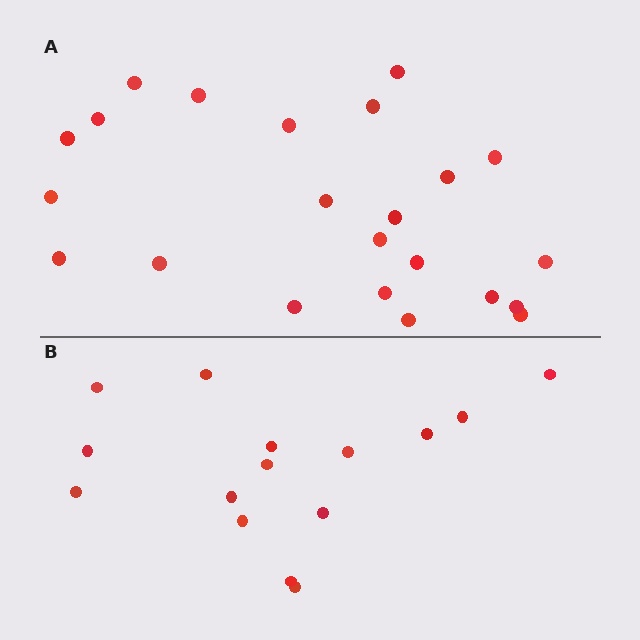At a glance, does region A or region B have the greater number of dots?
Region A (the top region) has more dots.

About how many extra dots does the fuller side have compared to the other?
Region A has roughly 8 or so more dots than region B.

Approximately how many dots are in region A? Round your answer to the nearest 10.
About 20 dots. (The exact count is 23, which rounds to 20.)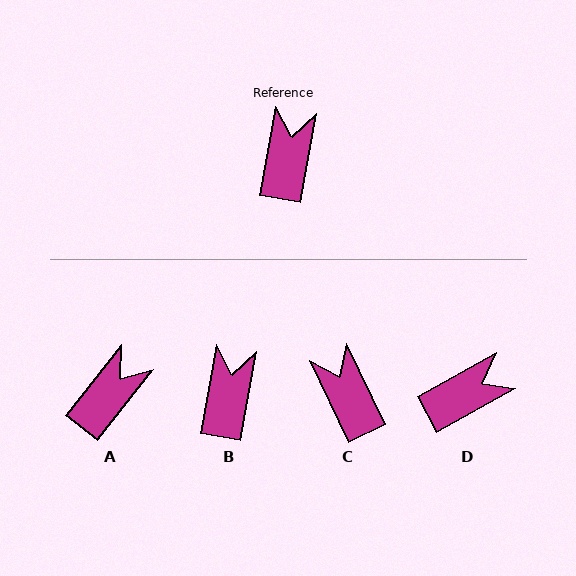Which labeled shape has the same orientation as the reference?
B.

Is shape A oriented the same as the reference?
No, it is off by about 28 degrees.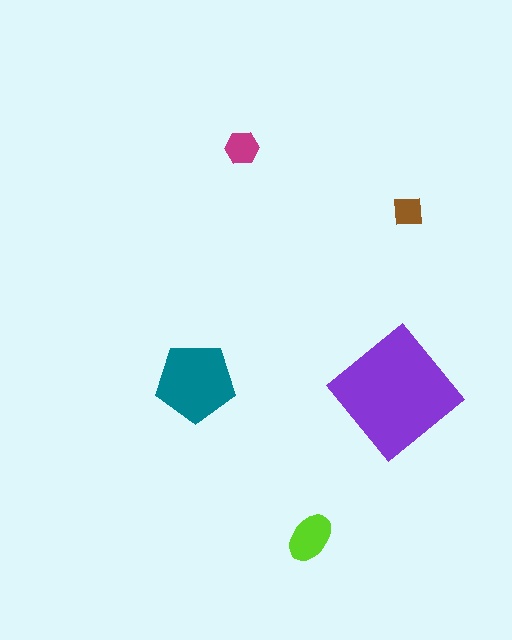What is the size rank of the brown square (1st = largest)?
5th.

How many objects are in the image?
There are 5 objects in the image.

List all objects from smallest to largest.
The brown square, the magenta hexagon, the lime ellipse, the teal pentagon, the purple diamond.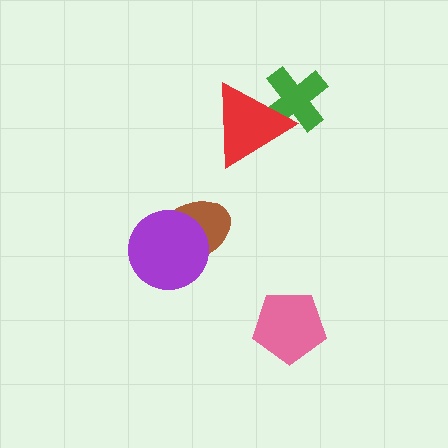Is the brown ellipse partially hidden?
Yes, it is partially covered by another shape.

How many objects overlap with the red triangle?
1 object overlaps with the red triangle.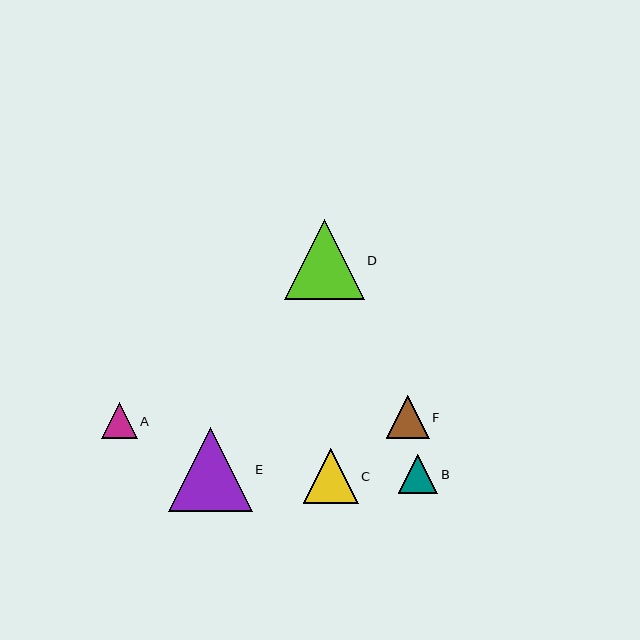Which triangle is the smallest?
Triangle A is the smallest with a size of approximately 36 pixels.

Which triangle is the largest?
Triangle E is the largest with a size of approximately 84 pixels.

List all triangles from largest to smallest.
From largest to smallest: E, D, C, F, B, A.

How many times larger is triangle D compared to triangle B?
Triangle D is approximately 2.0 times the size of triangle B.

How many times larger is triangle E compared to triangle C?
Triangle E is approximately 1.5 times the size of triangle C.